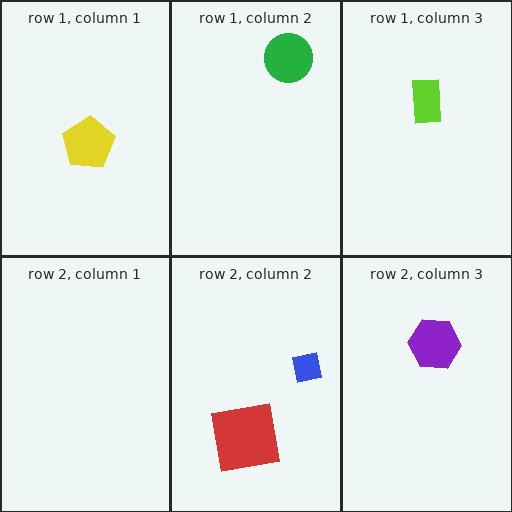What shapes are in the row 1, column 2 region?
The green circle.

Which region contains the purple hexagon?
The row 2, column 3 region.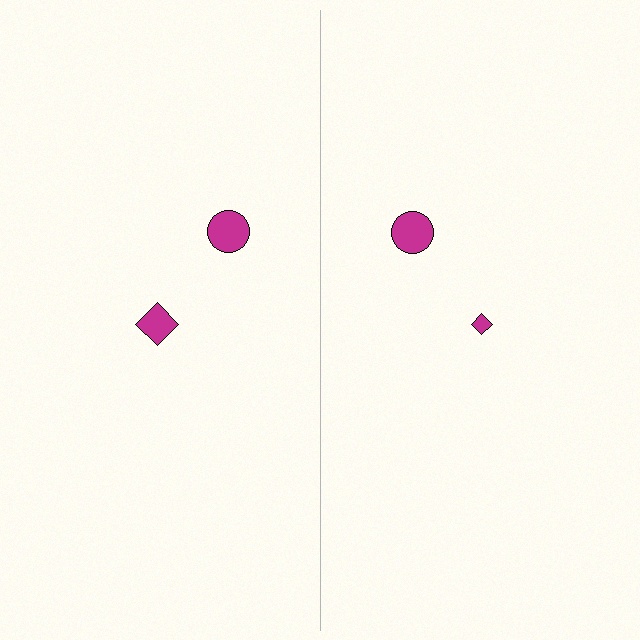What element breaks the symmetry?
The magenta diamond on the right side has a different size than its mirror counterpart.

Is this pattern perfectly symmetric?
No, the pattern is not perfectly symmetric. The magenta diamond on the right side has a different size than its mirror counterpart.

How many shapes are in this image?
There are 4 shapes in this image.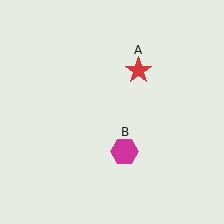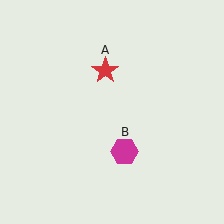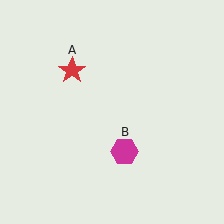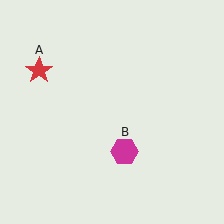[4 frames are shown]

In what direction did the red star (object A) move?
The red star (object A) moved left.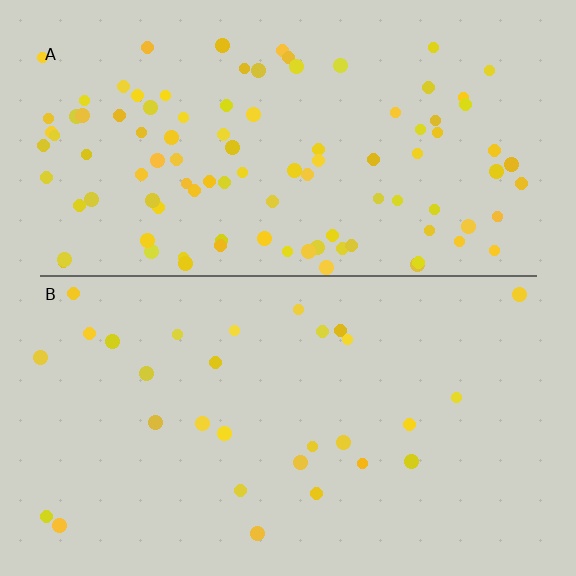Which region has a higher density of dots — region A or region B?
A (the top).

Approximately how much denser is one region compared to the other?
Approximately 3.5× — region A over region B.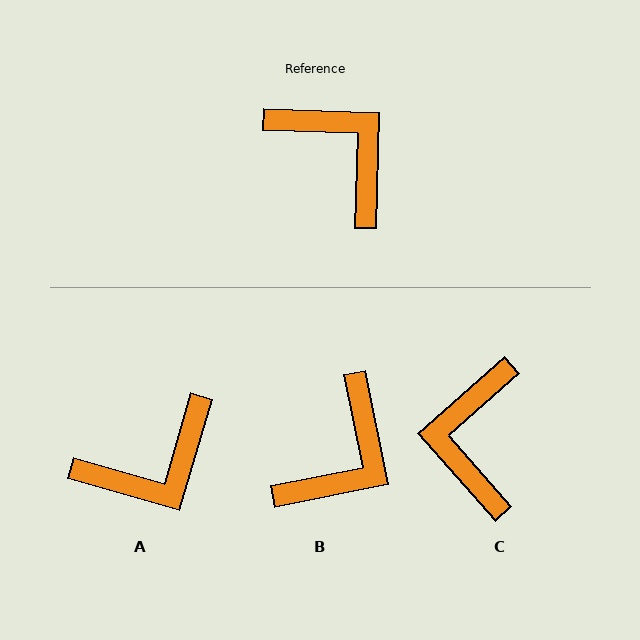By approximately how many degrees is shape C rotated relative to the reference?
Approximately 133 degrees counter-clockwise.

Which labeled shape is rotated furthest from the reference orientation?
C, about 133 degrees away.